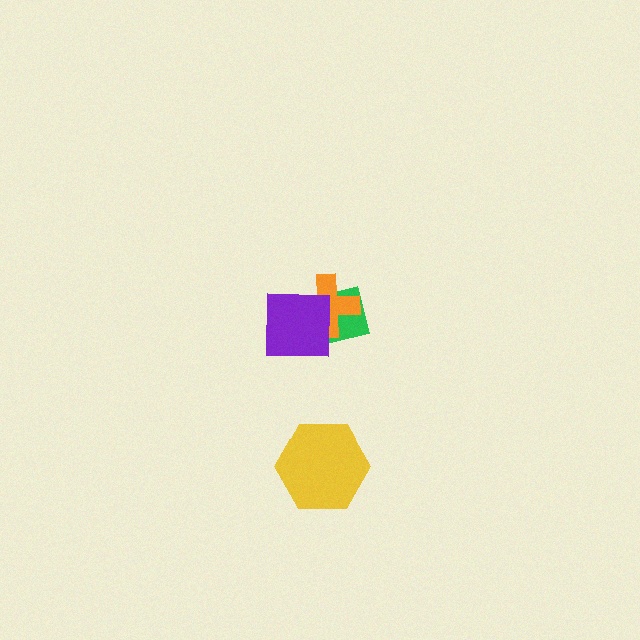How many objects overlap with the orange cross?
2 objects overlap with the orange cross.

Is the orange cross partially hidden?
Yes, it is partially covered by another shape.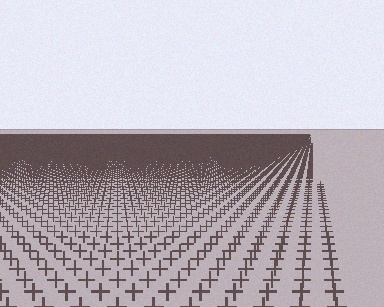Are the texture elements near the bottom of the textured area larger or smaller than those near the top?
Larger. Near the bottom, elements are closer to the viewer and appear at a bigger on-screen size.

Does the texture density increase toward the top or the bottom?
Density increases toward the top.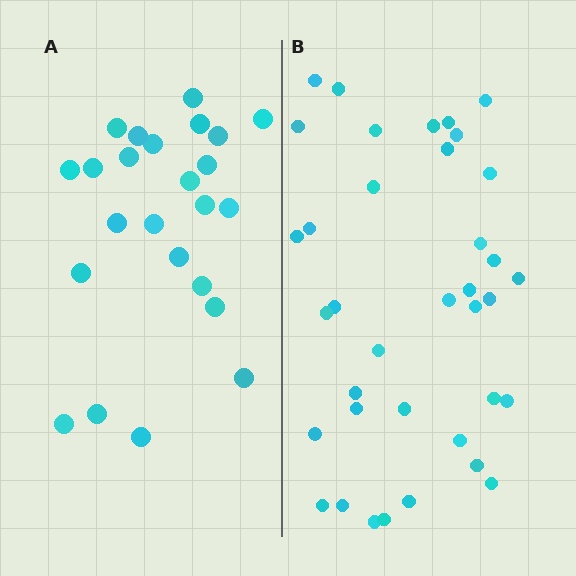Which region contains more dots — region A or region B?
Region B (the right region) has more dots.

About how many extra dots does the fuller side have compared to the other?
Region B has approximately 15 more dots than region A.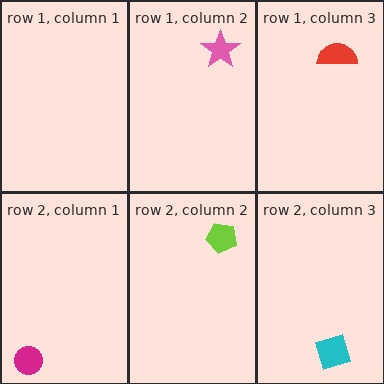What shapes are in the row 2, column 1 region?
The magenta circle.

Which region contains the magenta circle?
The row 2, column 1 region.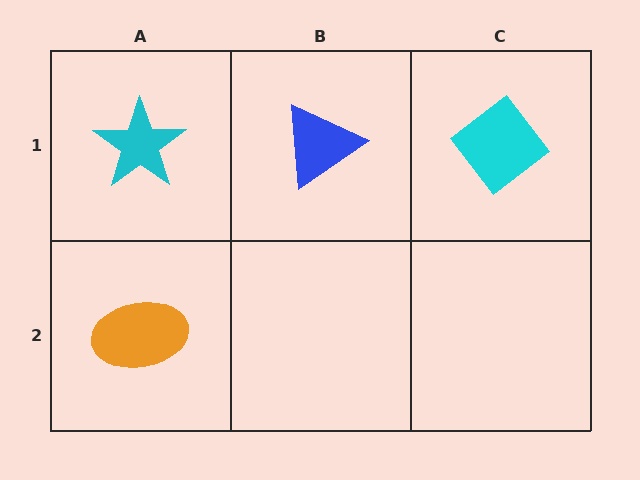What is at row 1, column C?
A cyan diamond.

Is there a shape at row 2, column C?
No, that cell is empty.